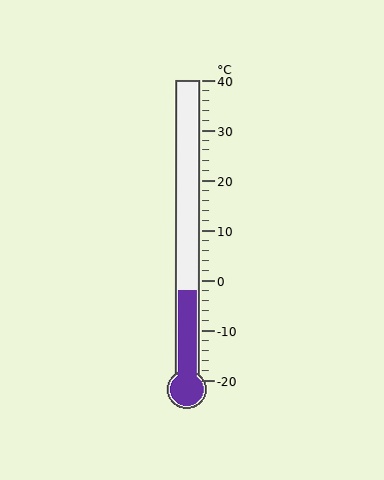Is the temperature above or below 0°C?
The temperature is below 0°C.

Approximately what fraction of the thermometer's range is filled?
The thermometer is filled to approximately 30% of its range.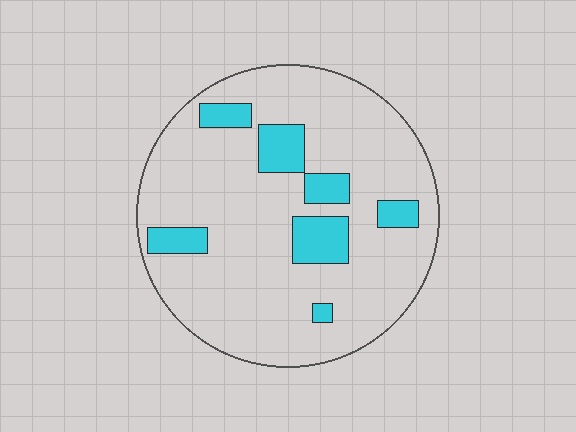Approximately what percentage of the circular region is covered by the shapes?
Approximately 15%.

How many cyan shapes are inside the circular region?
7.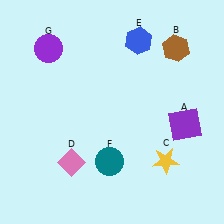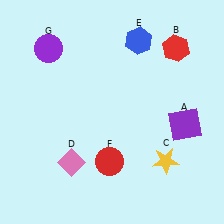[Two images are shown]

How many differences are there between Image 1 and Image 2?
There are 2 differences between the two images.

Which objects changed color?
B changed from brown to red. F changed from teal to red.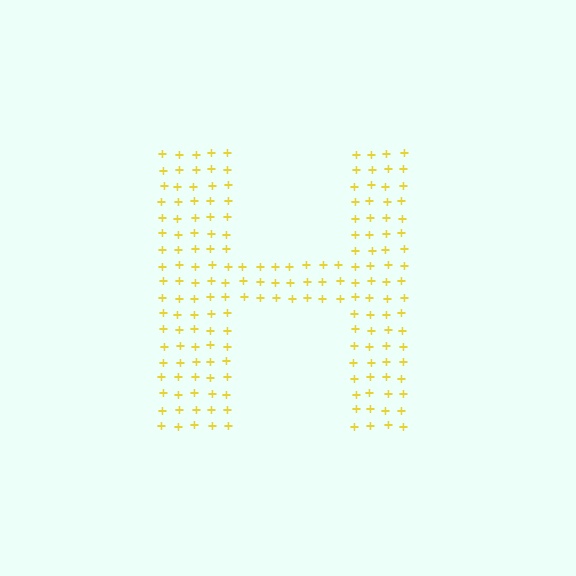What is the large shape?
The large shape is the letter H.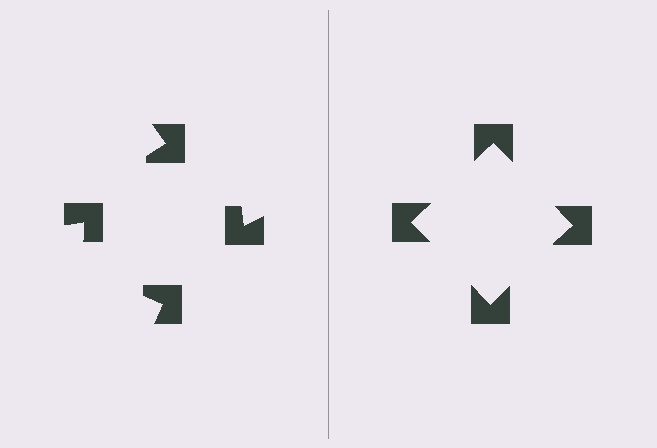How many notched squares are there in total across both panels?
8 — 4 on each side.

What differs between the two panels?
The notched squares are positioned identically on both sides; only the wedge orientations differ. On the right they align to a square; on the left they are misaligned.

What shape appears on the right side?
An illusory square.